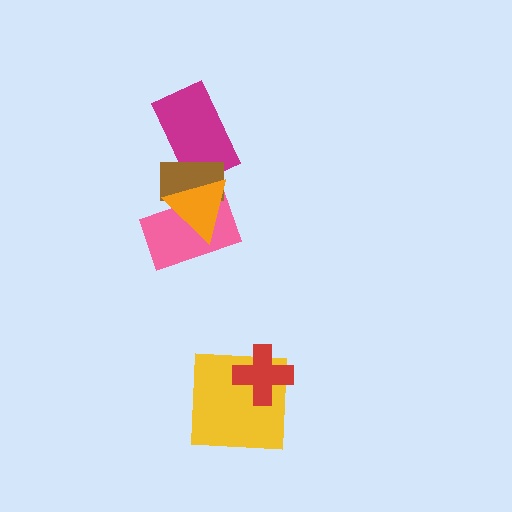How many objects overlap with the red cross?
1 object overlaps with the red cross.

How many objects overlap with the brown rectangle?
3 objects overlap with the brown rectangle.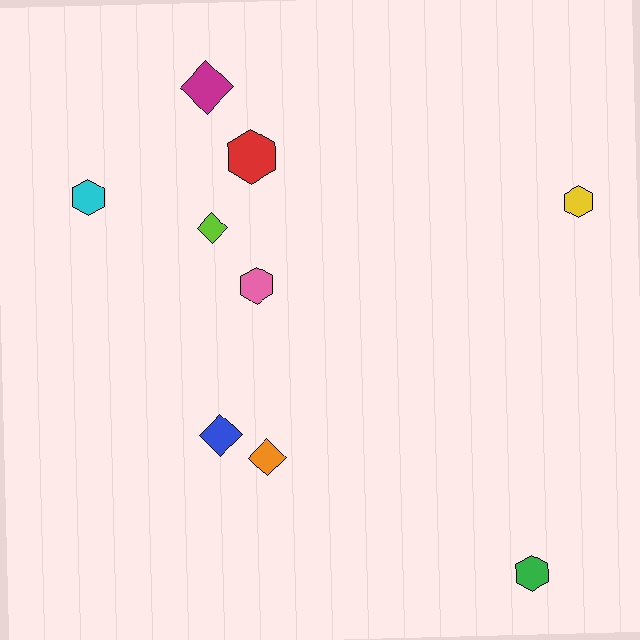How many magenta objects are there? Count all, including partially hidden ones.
There is 1 magenta object.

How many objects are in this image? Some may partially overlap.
There are 9 objects.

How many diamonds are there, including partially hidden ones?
There are 4 diamonds.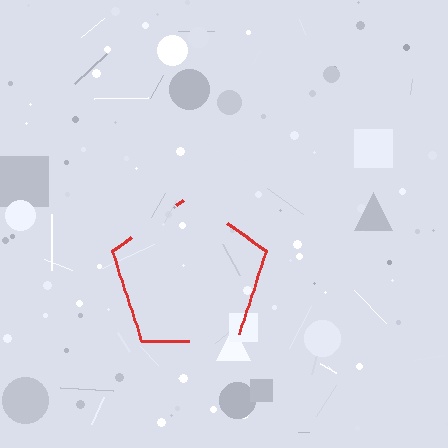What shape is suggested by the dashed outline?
The dashed outline suggests a pentagon.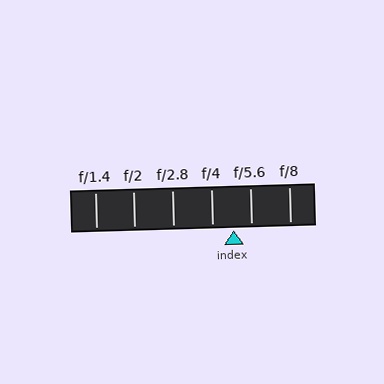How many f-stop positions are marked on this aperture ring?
There are 6 f-stop positions marked.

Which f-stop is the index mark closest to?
The index mark is closest to f/5.6.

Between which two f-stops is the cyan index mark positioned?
The index mark is between f/4 and f/5.6.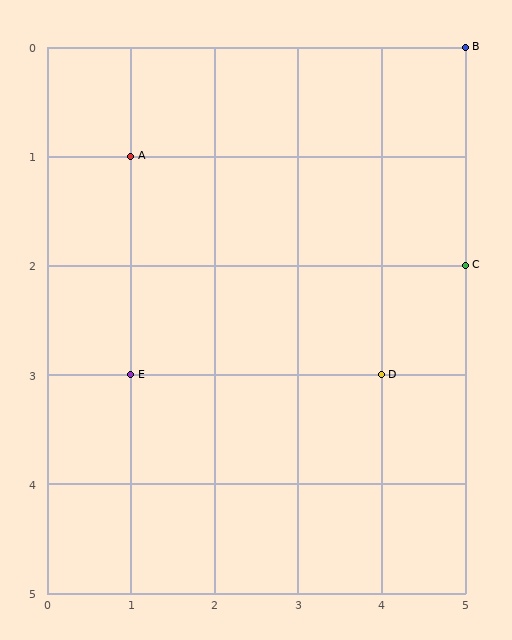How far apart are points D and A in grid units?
Points D and A are 3 columns and 2 rows apart (about 3.6 grid units diagonally).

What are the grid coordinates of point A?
Point A is at grid coordinates (1, 1).